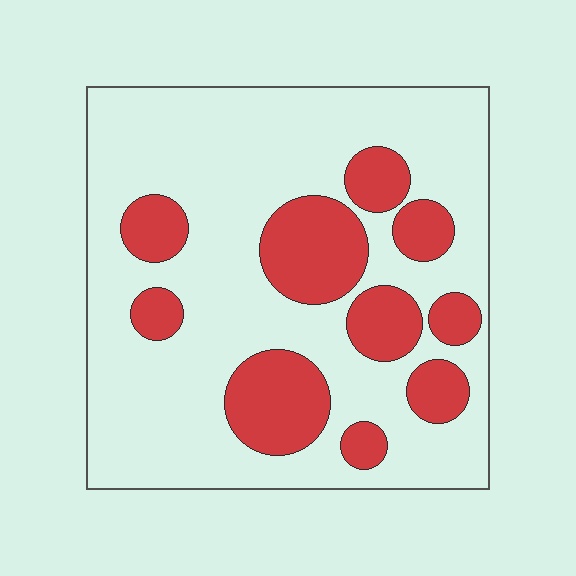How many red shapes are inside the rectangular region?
10.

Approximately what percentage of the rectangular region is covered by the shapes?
Approximately 25%.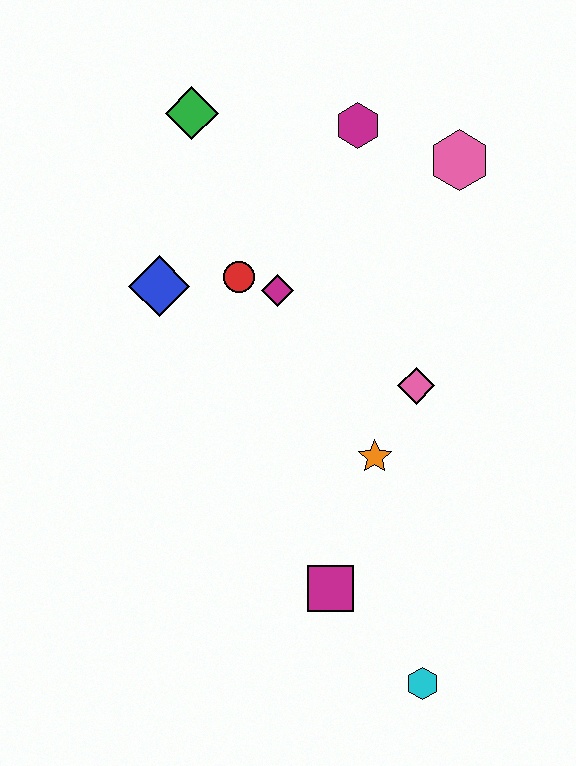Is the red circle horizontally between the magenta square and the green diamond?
Yes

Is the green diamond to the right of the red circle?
No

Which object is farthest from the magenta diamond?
The cyan hexagon is farthest from the magenta diamond.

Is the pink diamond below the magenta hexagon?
Yes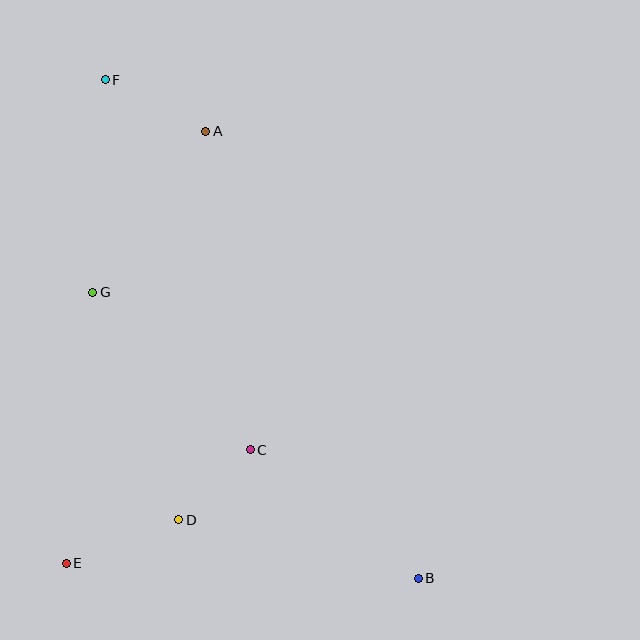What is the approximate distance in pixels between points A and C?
The distance between A and C is approximately 321 pixels.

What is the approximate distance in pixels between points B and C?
The distance between B and C is approximately 211 pixels.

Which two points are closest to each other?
Points C and D are closest to each other.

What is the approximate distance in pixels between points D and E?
The distance between D and E is approximately 121 pixels.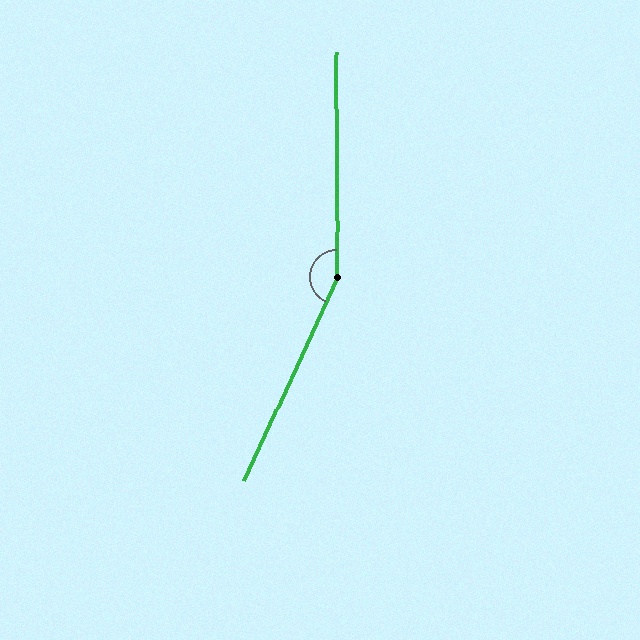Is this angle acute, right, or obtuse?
It is obtuse.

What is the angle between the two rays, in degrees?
Approximately 155 degrees.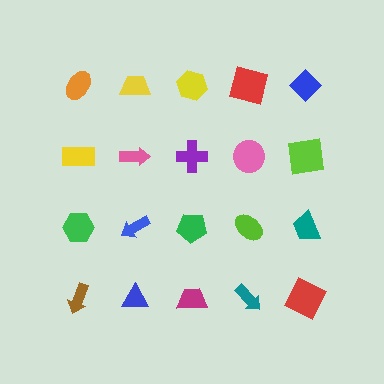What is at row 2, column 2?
A pink arrow.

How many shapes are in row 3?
5 shapes.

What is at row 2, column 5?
A lime square.